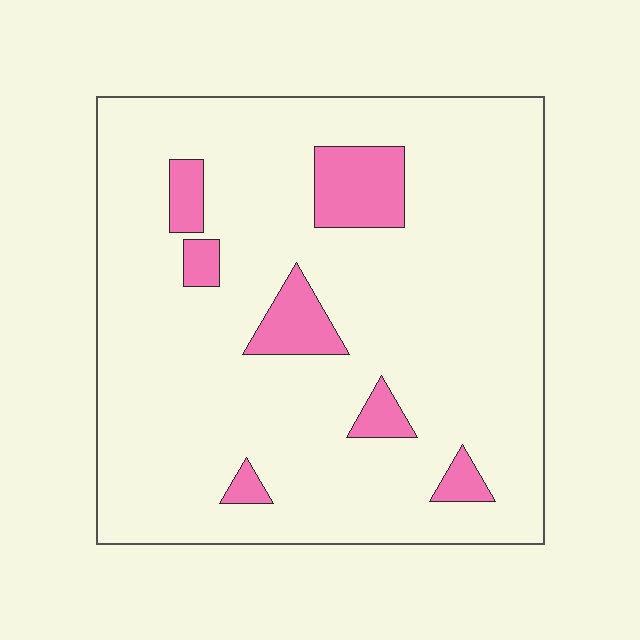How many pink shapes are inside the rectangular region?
7.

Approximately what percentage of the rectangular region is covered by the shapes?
Approximately 10%.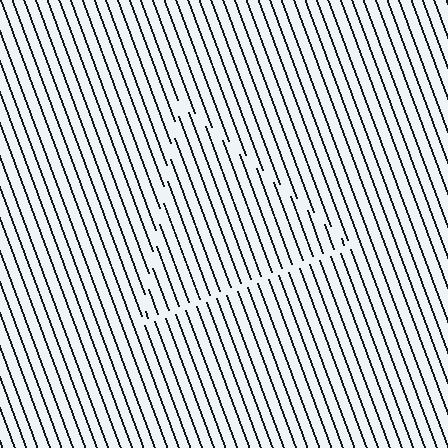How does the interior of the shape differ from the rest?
The interior of the shape contains the same grating, shifted by half a period — the contour is defined by the phase discontinuity where line-ends from the inner and outer gratings abut.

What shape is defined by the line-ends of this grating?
An illusory triangle. The interior of the shape contains the same grating, shifted by half a period — the contour is defined by the phase discontinuity where line-ends from the inner and outer gratings abut.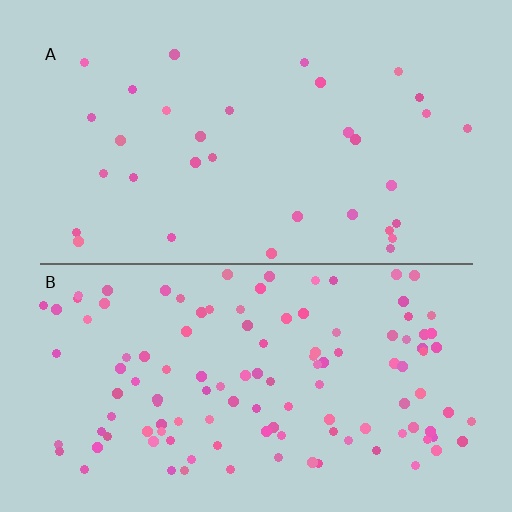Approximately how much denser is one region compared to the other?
Approximately 3.6× — region B over region A.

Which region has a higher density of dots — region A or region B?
B (the bottom).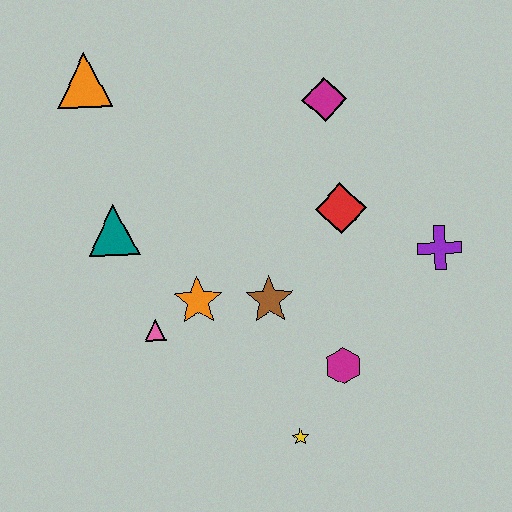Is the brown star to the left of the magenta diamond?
Yes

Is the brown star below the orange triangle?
Yes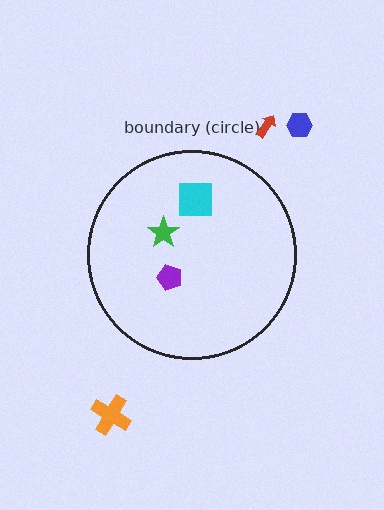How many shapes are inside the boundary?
3 inside, 3 outside.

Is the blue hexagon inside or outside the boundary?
Outside.